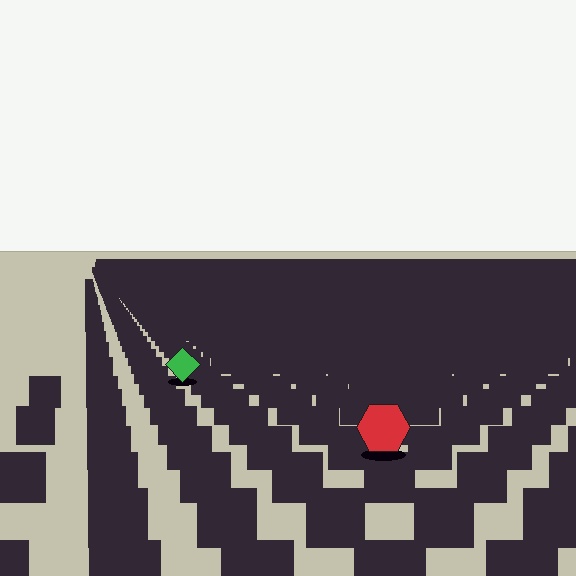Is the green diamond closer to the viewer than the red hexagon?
No. The red hexagon is closer — you can tell from the texture gradient: the ground texture is coarser near it.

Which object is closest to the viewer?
The red hexagon is closest. The texture marks near it are larger and more spread out.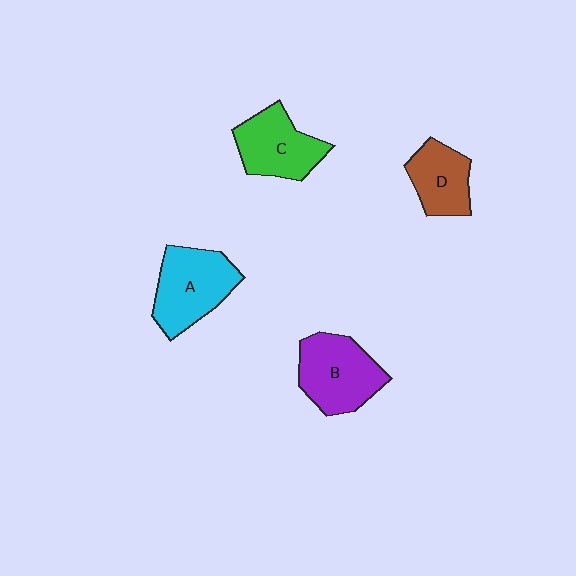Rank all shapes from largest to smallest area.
From largest to smallest: A (cyan), B (purple), C (green), D (brown).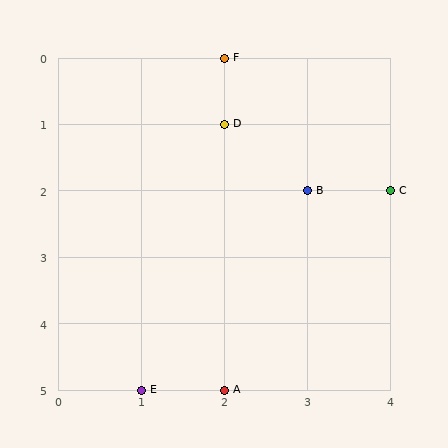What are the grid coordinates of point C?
Point C is at grid coordinates (4, 2).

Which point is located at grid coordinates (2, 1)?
Point D is at (2, 1).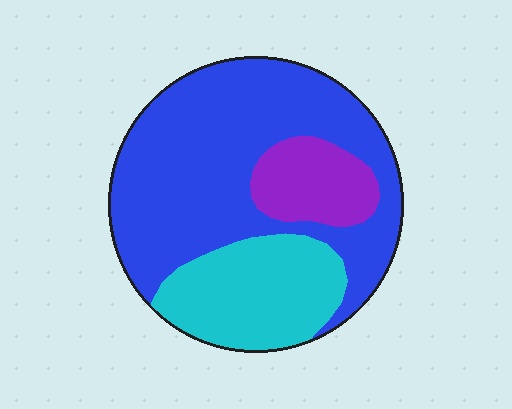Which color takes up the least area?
Purple, at roughly 15%.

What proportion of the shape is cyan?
Cyan covers 25% of the shape.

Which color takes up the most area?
Blue, at roughly 60%.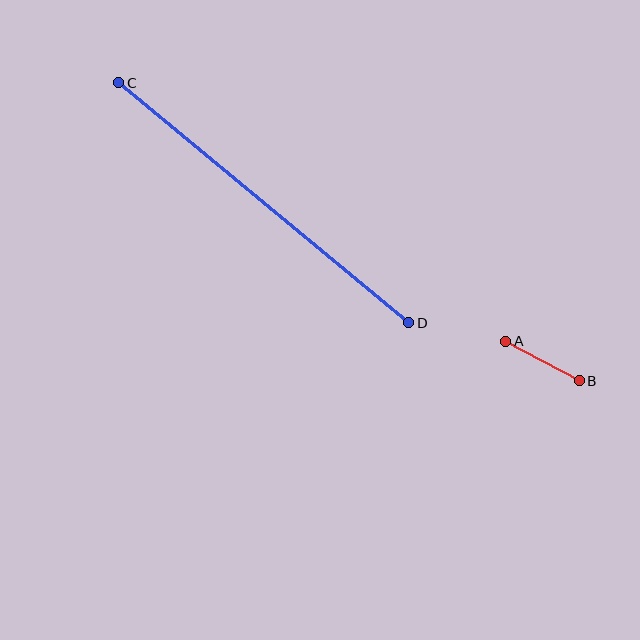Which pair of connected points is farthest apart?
Points C and D are farthest apart.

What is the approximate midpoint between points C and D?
The midpoint is at approximately (264, 203) pixels.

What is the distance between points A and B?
The distance is approximately 83 pixels.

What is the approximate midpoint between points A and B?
The midpoint is at approximately (543, 361) pixels.